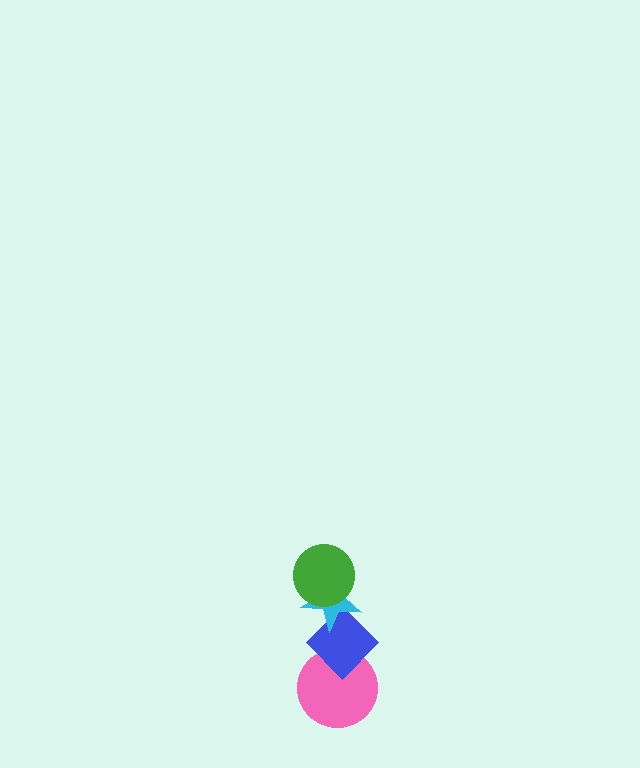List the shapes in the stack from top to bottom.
From top to bottom: the green circle, the cyan star, the blue diamond, the pink circle.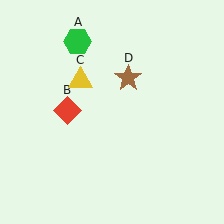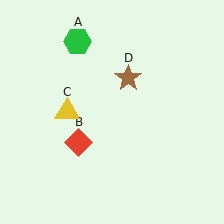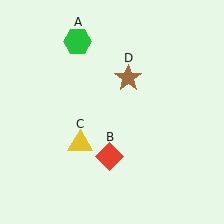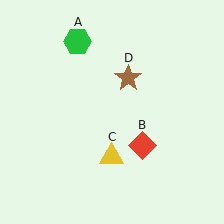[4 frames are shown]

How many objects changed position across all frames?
2 objects changed position: red diamond (object B), yellow triangle (object C).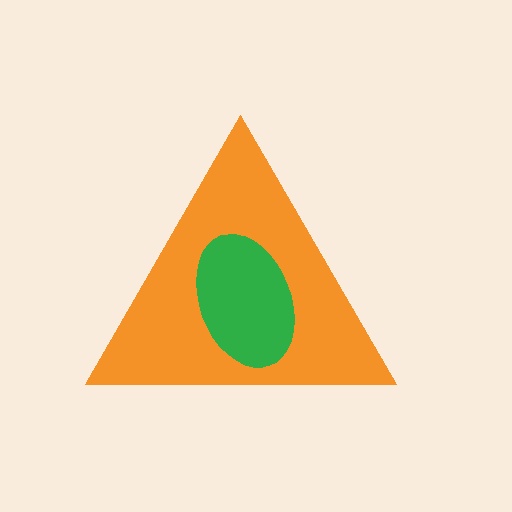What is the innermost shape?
The green ellipse.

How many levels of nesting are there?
2.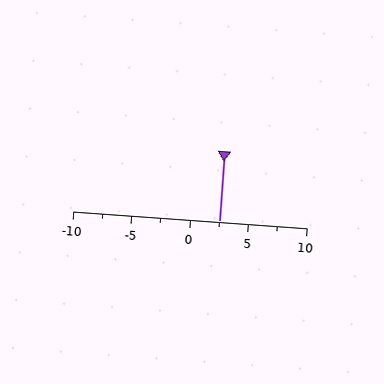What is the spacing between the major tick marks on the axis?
The major ticks are spaced 5 apart.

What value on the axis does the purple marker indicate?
The marker indicates approximately 2.5.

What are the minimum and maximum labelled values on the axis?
The axis runs from -10 to 10.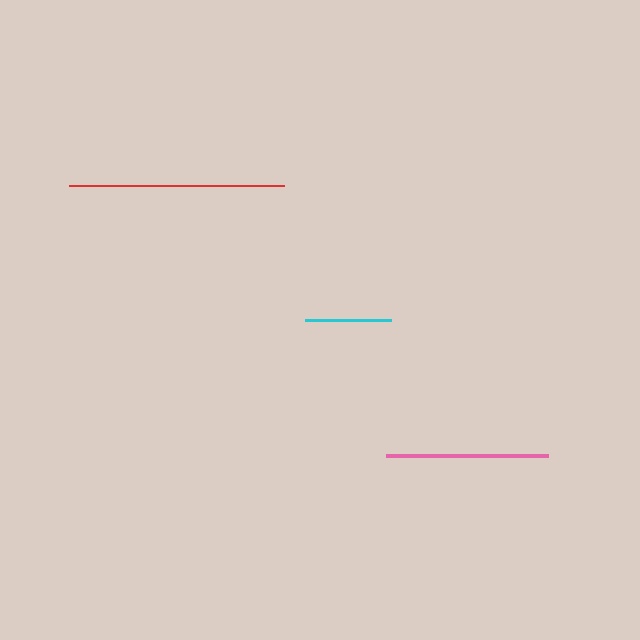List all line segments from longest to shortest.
From longest to shortest: red, pink, cyan.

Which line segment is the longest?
The red line is the longest at approximately 216 pixels.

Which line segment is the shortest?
The cyan line is the shortest at approximately 86 pixels.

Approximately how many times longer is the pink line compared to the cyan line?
The pink line is approximately 1.9 times the length of the cyan line.